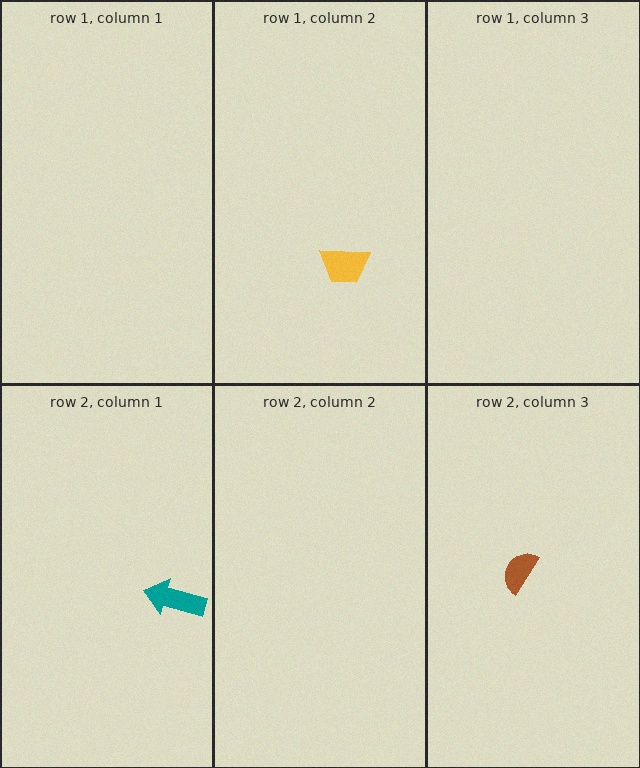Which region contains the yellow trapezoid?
The row 1, column 2 region.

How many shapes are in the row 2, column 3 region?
1.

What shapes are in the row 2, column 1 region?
The teal arrow.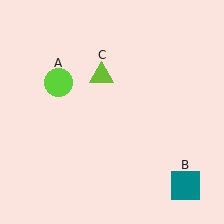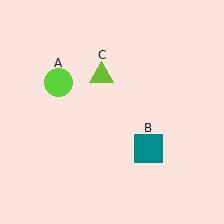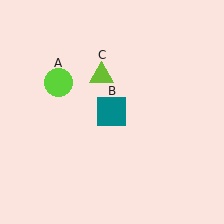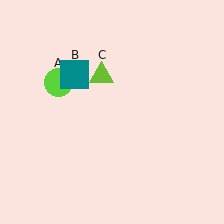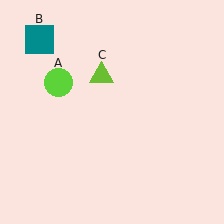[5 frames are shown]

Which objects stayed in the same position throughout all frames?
Lime circle (object A) and lime triangle (object C) remained stationary.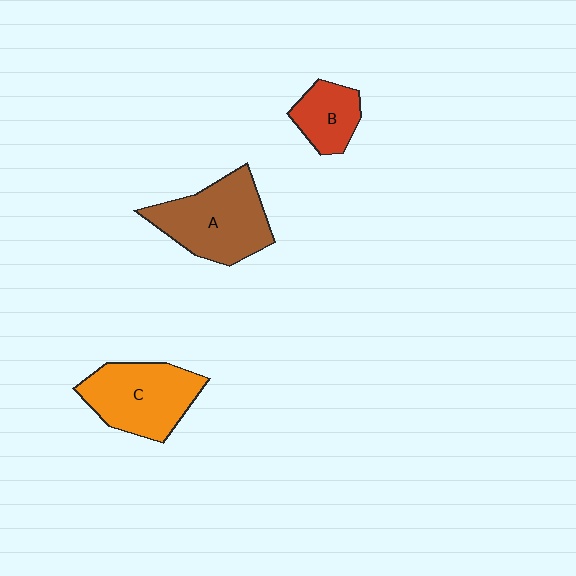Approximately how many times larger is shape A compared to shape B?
Approximately 2.0 times.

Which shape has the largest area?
Shape A (brown).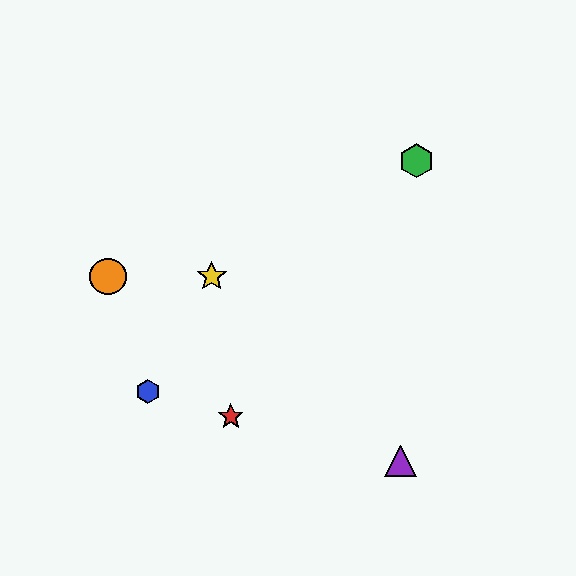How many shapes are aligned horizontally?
2 shapes (the yellow star, the orange circle) are aligned horizontally.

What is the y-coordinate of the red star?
The red star is at y≈417.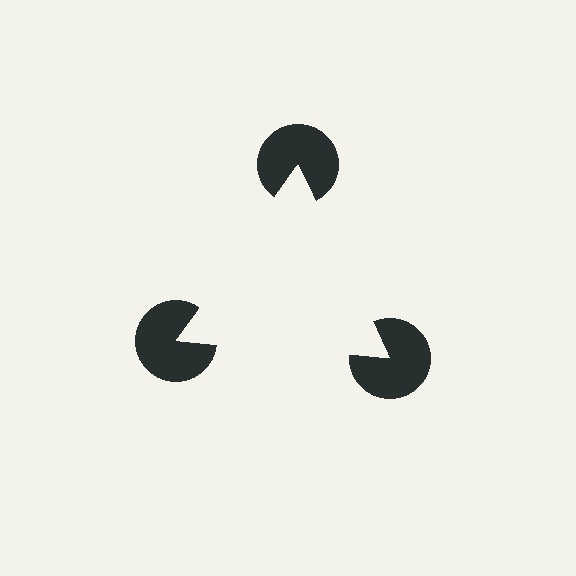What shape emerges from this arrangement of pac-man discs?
An illusory triangle — its edges are inferred from the aligned wedge cuts in the pac-man discs, not physically drawn.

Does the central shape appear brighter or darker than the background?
It typically appears slightly brighter than the background, even though no actual brightness change is drawn.